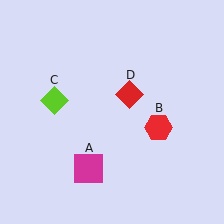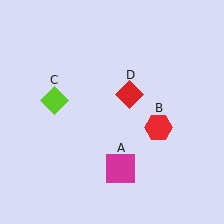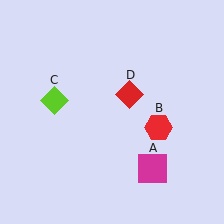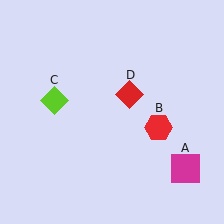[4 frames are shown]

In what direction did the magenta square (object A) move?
The magenta square (object A) moved right.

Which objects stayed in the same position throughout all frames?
Red hexagon (object B) and lime diamond (object C) and red diamond (object D) remained stationary.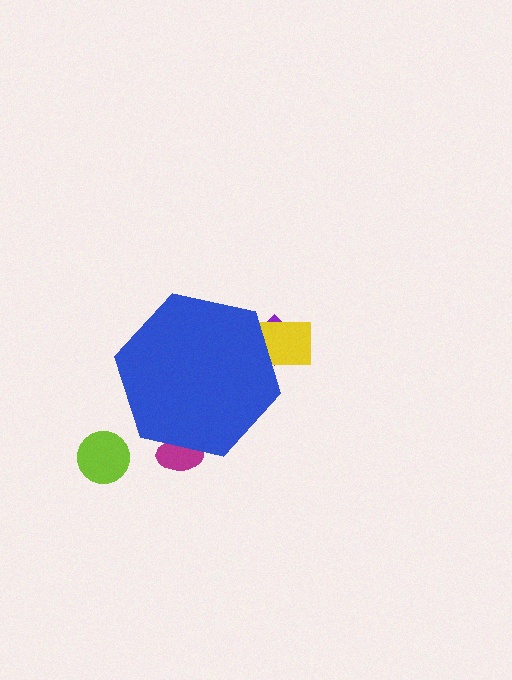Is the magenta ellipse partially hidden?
Yes, the magenta ellipse is partially hidden behind the blue hexagon.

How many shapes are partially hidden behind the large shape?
3 shapes are partially hidden.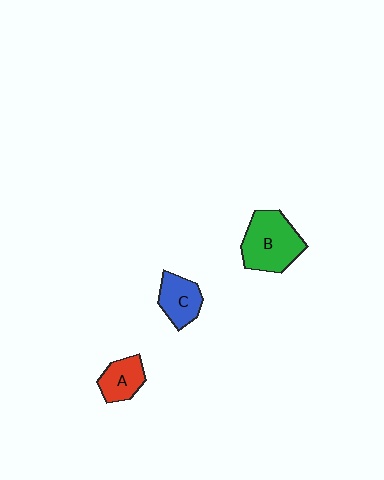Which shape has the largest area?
Shape B (green).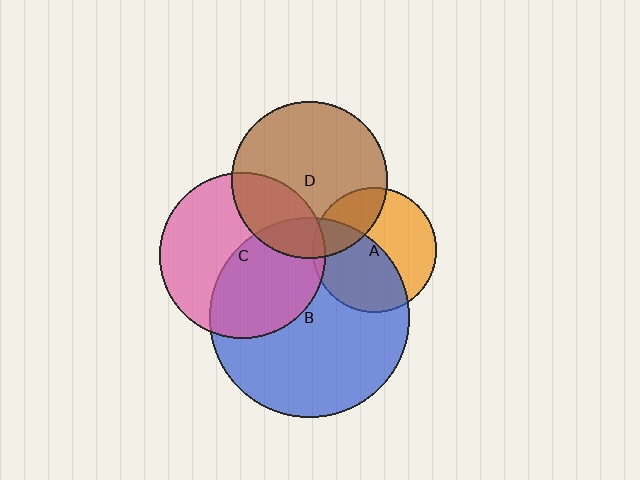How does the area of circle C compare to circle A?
Approximately 1.8 times.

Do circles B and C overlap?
Yes.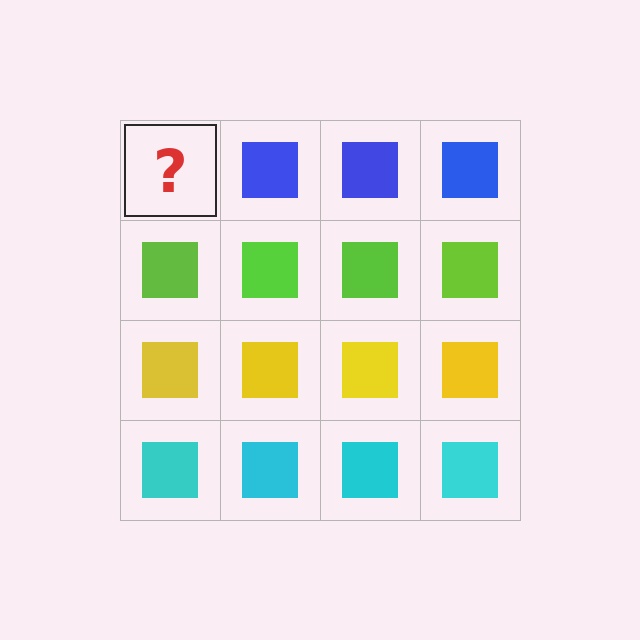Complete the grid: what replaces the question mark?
The question mark should be replaced with a blue square.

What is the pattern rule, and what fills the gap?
The rule is that each row has a consistent color. The gap should be filled with a blue square.